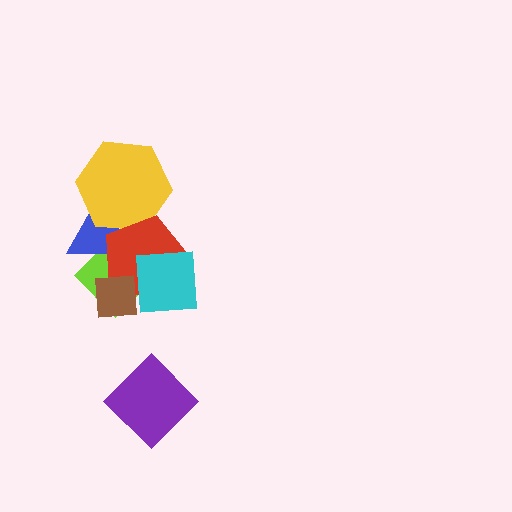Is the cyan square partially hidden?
No, no other shape covers it.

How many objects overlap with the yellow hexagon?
2 objects overlap with the yellow hexagon.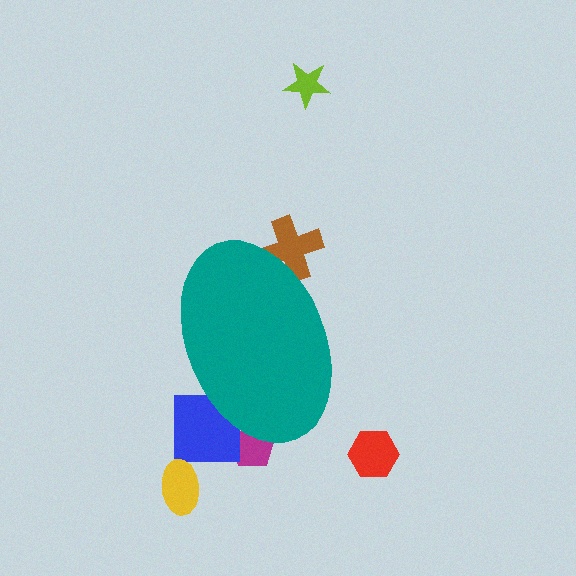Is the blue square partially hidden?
Yes, the blue square is partially hidden behind the teal ellipse.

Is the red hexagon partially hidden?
No, the red hexagon is fully visible.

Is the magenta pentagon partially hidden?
Yes, the magenta pentagon is partially hidden behind the teal ellipse.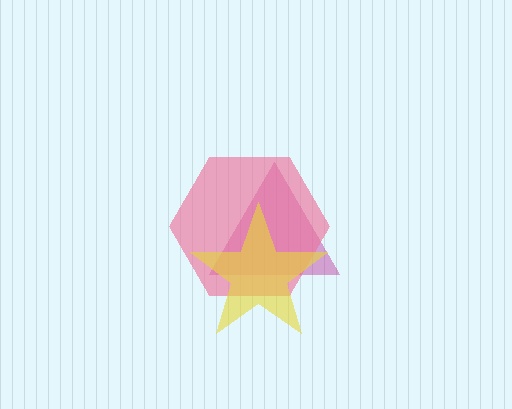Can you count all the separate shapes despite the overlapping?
Yes, there are 3 separate shapes.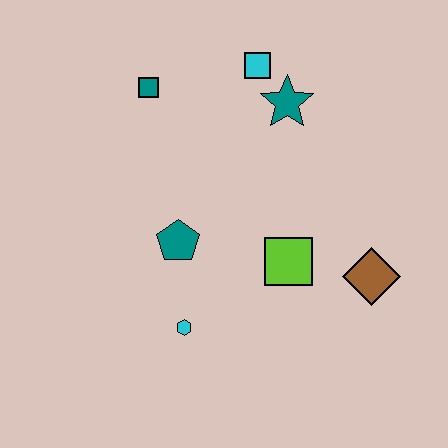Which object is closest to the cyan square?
The teal star is closest to the cyan square.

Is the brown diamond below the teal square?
Yes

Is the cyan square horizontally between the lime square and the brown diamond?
No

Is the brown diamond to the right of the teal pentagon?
Yes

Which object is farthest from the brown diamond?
The teal square is farthest from the brown diamond.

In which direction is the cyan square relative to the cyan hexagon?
The cyan square is above the cyan hexagon.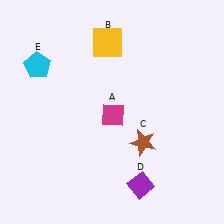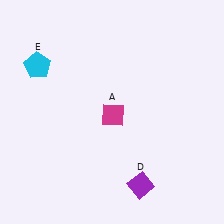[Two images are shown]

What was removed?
The brown star (C), the yellow square (B) were removed in Image 2.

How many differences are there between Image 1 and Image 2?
There are 2 differences between the two images.